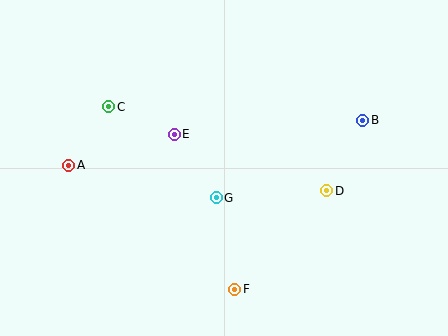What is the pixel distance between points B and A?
The distance between B and A is 298 pixels.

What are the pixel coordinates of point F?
Point F is at (235, 289).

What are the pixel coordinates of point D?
Point D is at (327, 191).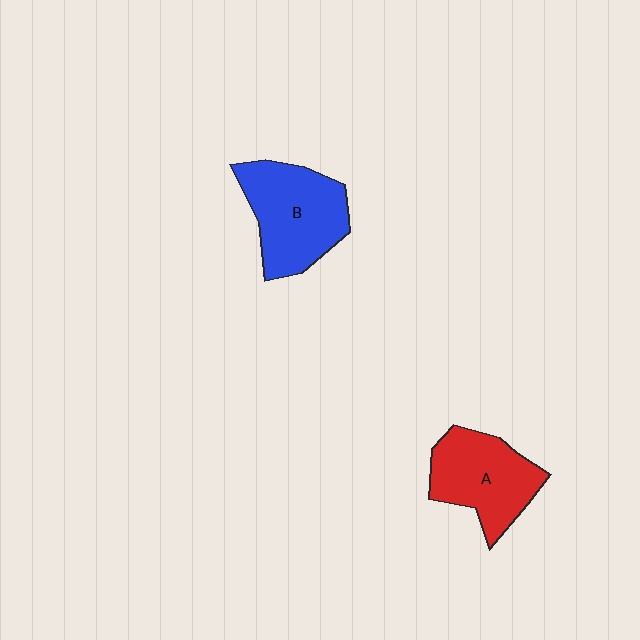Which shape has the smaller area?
Shape A (red).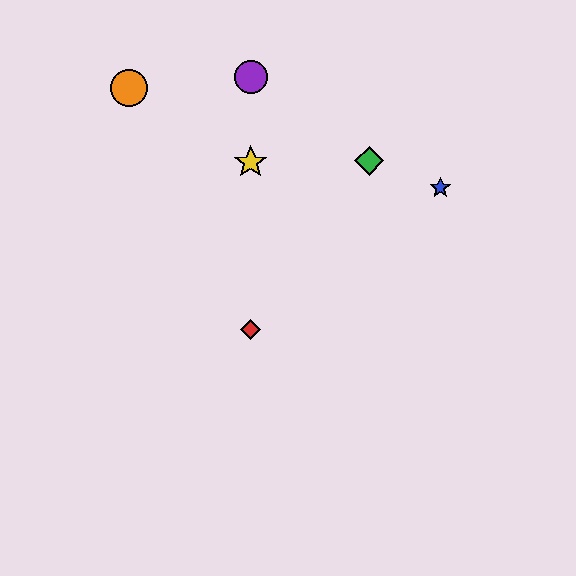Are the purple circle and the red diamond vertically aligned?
Yes, both are at x≈251.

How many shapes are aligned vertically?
3 shapes (the red diamond, the yellow star, the purple circle) are aligned vertically.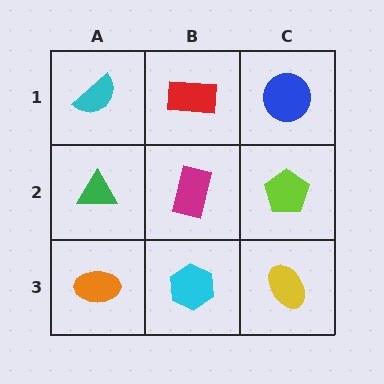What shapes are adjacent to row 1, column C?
A lime pentagon (row 2, column C), a red rectangle (row 1, column B).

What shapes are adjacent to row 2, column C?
A blue circle (row 1, column C), a yellow ellipse (row 3, column C), a magenta rectangle (row 2, column B).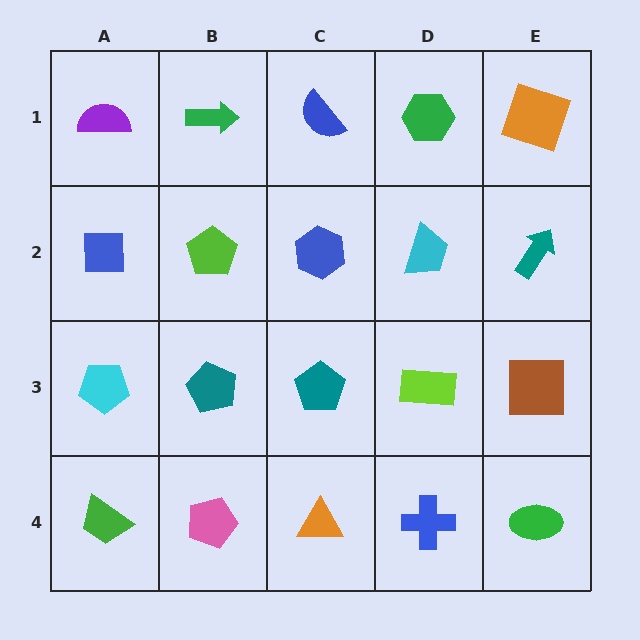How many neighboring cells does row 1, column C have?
3.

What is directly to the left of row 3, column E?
A lime rectangle.